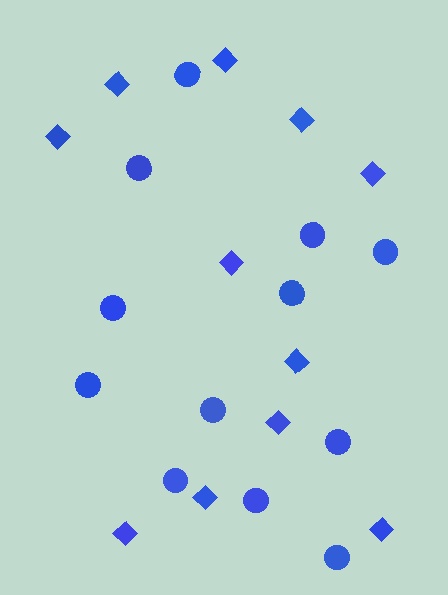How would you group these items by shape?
There are 2 groups: one group of diamonds (11) and one group of circles (12).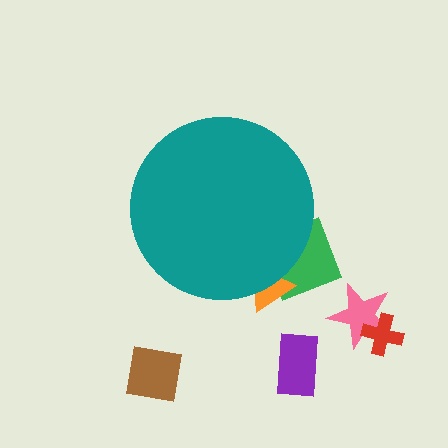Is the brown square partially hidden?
No, the brown square is fully visible.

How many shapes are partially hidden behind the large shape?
2 shapes are partially hidden.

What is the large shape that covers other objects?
A teal circle.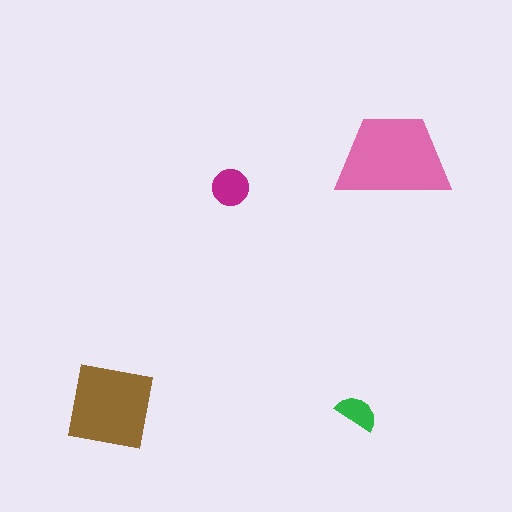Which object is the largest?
The pink trapezoid.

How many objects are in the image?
There are 4 objects in the image.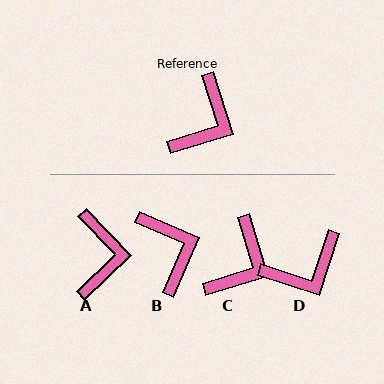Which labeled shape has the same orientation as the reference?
C.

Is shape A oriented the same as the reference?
No, it is off by about 27 degrees.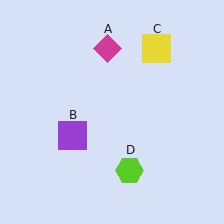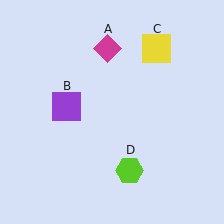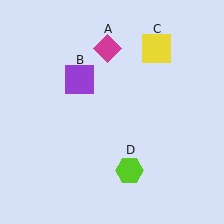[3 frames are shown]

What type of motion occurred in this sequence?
The purple square (object B) rotated clockwise around the center of the scene.